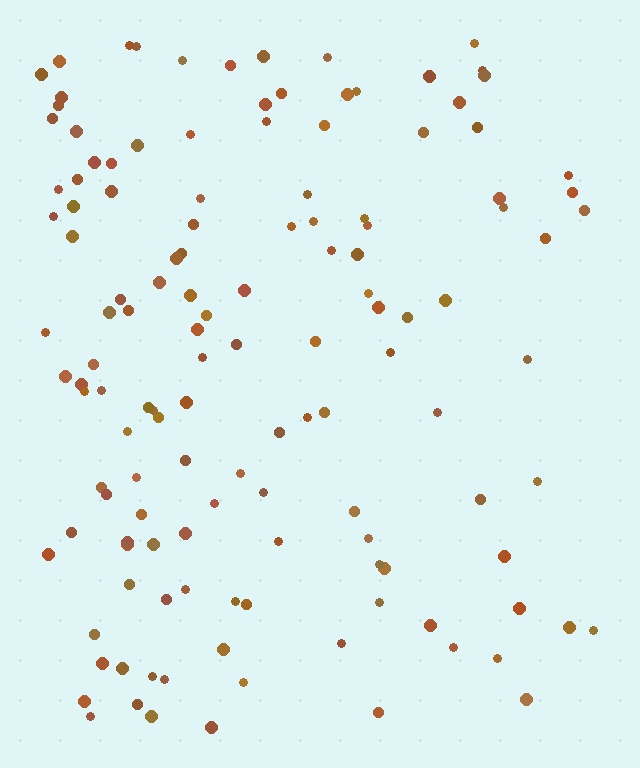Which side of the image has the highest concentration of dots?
The left.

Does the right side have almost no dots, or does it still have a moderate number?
Still a moderate number, just noticeably fewer than the left.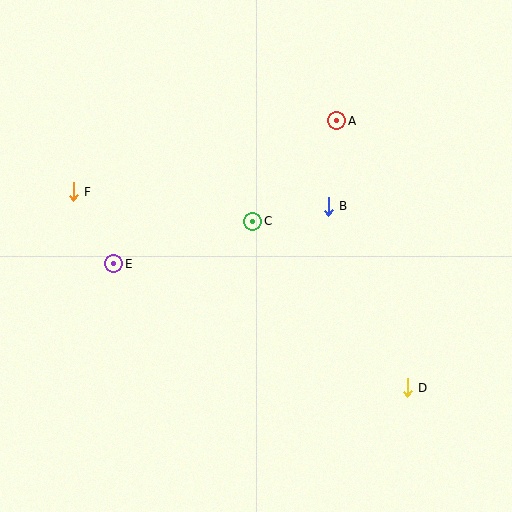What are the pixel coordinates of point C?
Point C is at (253, 221).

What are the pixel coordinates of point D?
Point D is at (407, 388).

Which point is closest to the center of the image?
Point C at (253, 221) is closest to the center.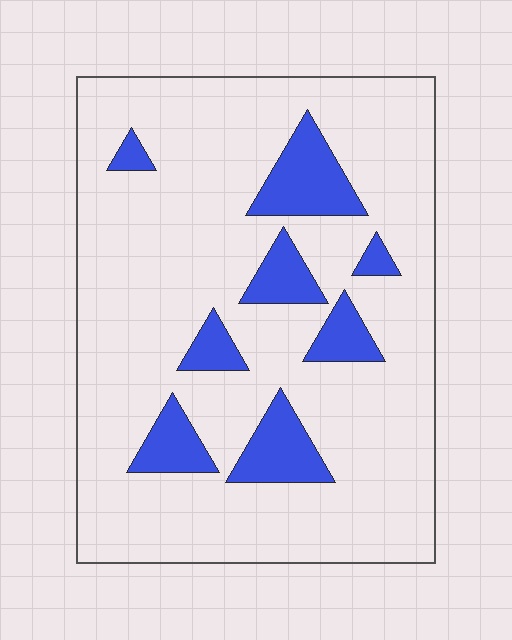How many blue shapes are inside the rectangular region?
8.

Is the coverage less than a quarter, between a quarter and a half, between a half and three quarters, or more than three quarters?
Less than a quarter.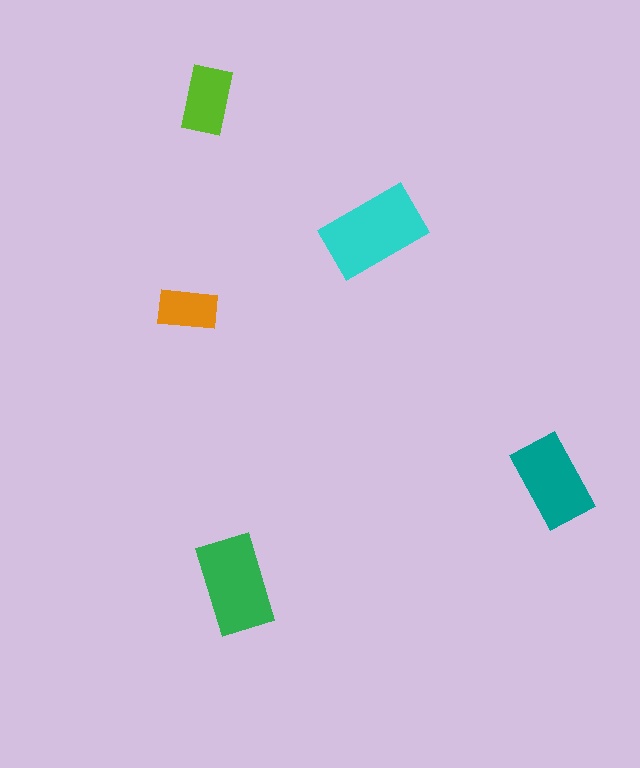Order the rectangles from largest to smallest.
the cyan one, the green one, the teal one, the lime one, the orange one.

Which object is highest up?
The lime rectangle is topmost.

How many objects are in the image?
There are 5 objects in the image.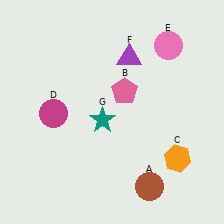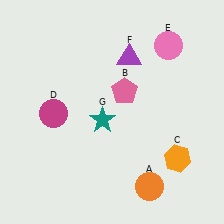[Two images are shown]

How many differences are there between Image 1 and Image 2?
There is 1 difference between the two images.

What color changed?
The circle (A) changed from brown in Image 1 to orange in Image 2.